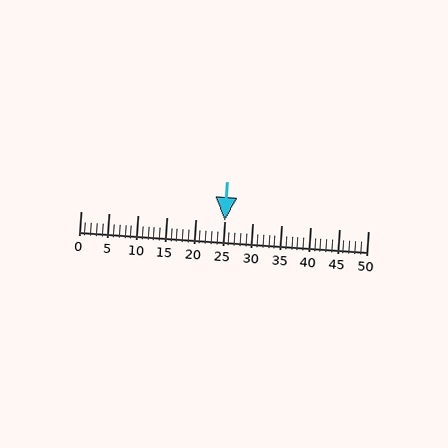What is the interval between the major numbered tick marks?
The major tick marks are spaced 5 units apart.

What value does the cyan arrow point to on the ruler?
The cyan arrow points to approximately 25.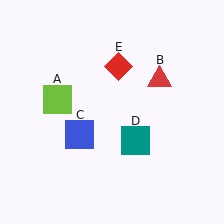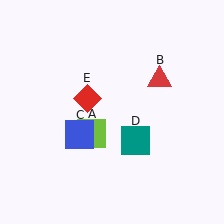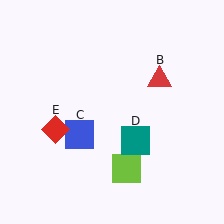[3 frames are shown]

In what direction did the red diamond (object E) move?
The red diamond (object E) moved down and to the left.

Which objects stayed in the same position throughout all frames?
Red triangle (object B) and blue square (object C) and teal square (object D) remained stationary.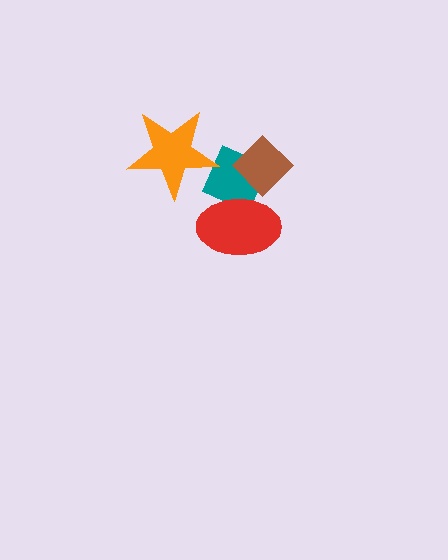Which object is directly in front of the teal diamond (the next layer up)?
The brown diamond is directly in front of the teal diamond.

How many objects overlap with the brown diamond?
1 object overlaps with the brown diamond.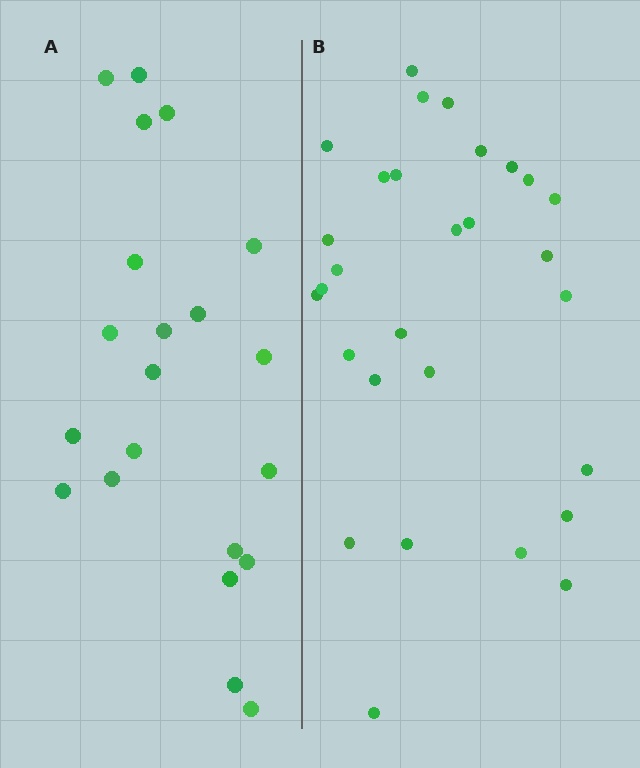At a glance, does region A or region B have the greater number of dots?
Region B (the right region) has more dots.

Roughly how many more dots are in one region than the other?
Region B has roughly 8 or so more dots than region A.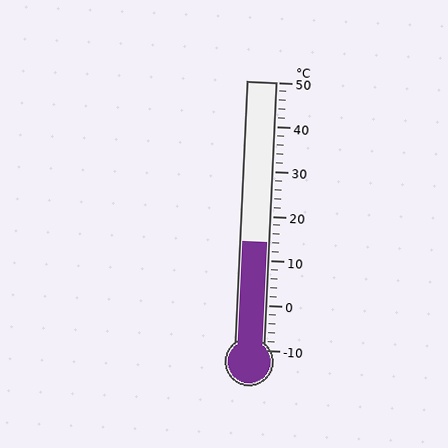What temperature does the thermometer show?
The thermometer shows approximately 14°C.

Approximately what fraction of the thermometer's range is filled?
The thermometer is filled to approximately 40% of its range.